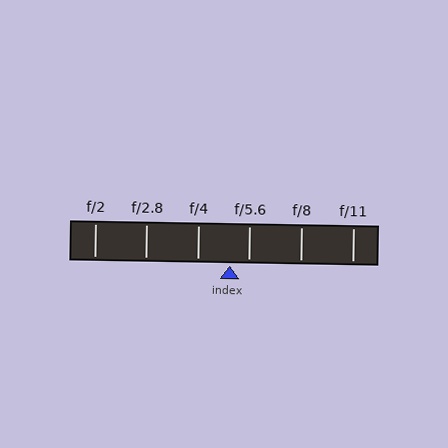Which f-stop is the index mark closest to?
The index mark is closest to f/5.6.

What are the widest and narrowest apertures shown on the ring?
The widest aperture shown is f/2 and the narrowest is f/11.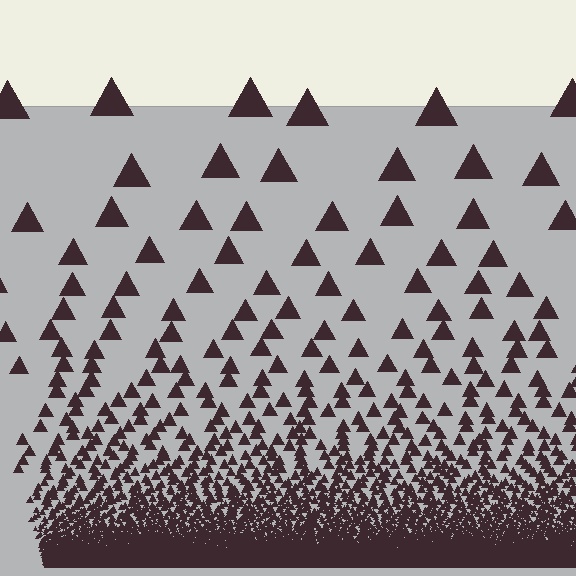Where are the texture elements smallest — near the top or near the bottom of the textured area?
Near the bottom.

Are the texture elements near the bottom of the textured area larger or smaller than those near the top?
Smaller. The gradient is inverted — elements near the bottom are smaller and denser.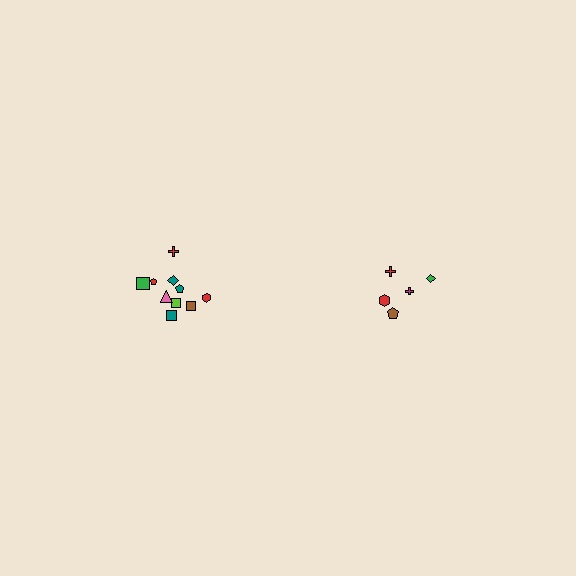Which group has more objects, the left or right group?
The left group.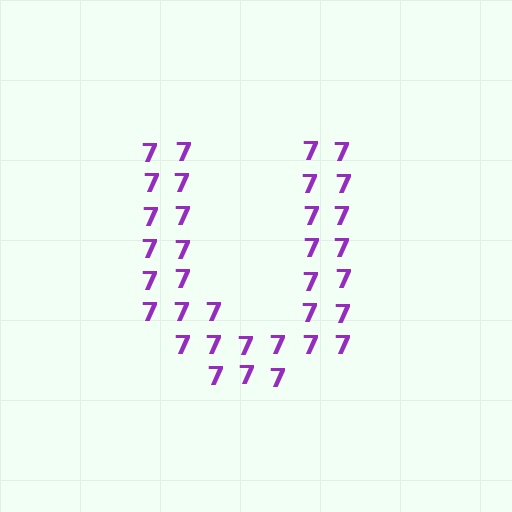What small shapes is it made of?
It is made of small digit 7's.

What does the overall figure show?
The overall figure shows the letter U.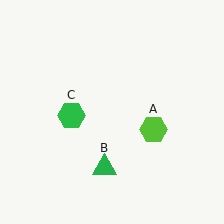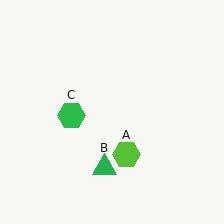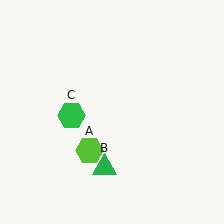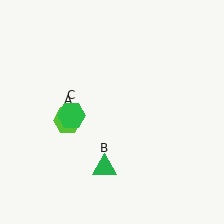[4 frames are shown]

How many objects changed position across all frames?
1 object changed position: lime hexagon (object A).